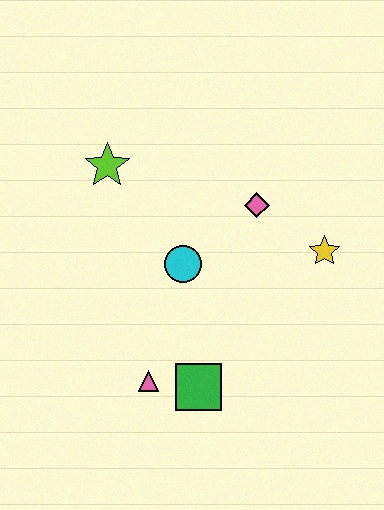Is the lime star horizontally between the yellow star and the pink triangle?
No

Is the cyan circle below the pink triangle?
No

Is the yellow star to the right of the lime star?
Yes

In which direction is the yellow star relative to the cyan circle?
The yellow star is to the right of the cyan circle.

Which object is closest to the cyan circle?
The pink diamond is closest to the cyan circle.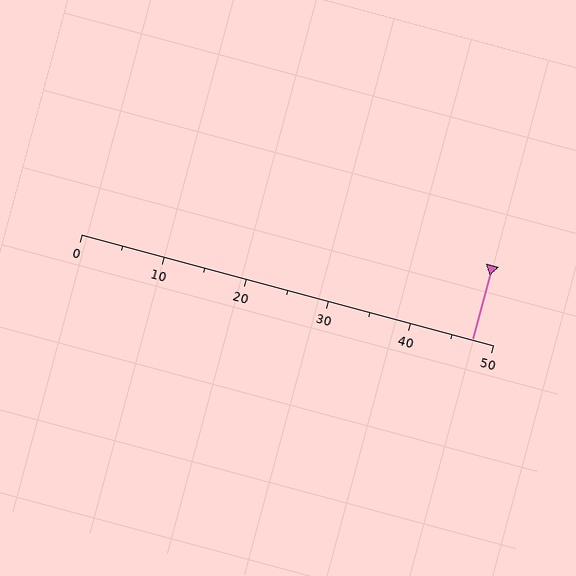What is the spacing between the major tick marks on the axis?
The major ticks are spaced 10 apart.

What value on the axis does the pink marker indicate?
The marker indicates approximately 47.5.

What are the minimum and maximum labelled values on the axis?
The axis runs from 0 to 50.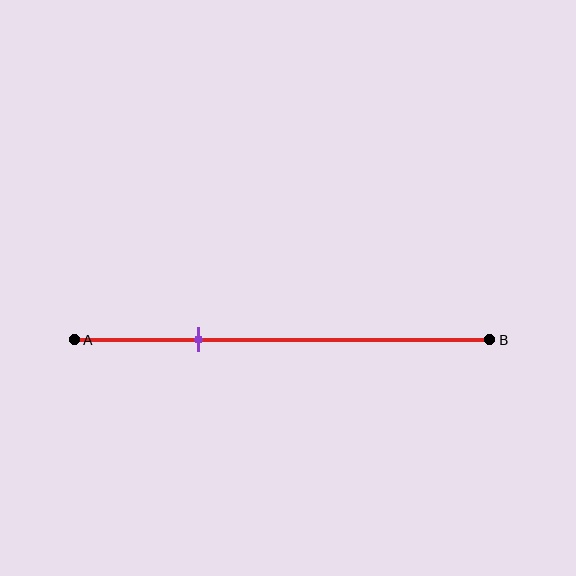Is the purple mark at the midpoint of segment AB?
No, the mark is at about 30% from A, not at the 50% midpoint.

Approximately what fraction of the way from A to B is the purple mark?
The purple mark is approximately 30% of the way from A to B.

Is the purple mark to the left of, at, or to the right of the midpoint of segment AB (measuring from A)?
The purple mark is to the left of the midpoint of segment AB.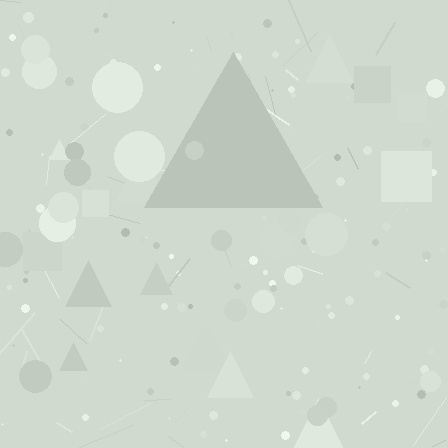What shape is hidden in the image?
A triangle is hidden in the image.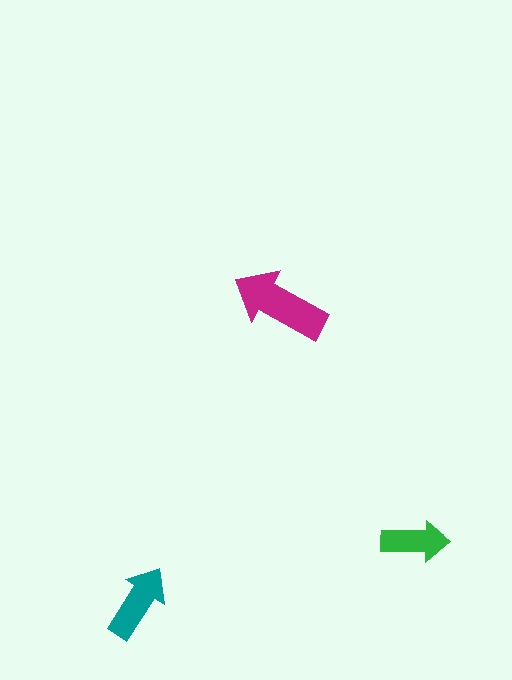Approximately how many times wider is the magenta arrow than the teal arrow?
About 1.5 times wider.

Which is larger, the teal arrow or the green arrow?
The teal one.